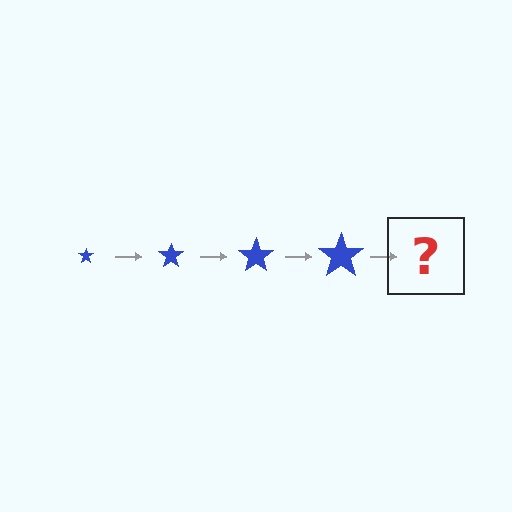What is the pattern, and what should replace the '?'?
The pattern is that the star gets progressively larger each step. The '?' should be a blue star, larger than the previous one.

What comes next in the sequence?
The next element should be a blue star, larger than the previous one.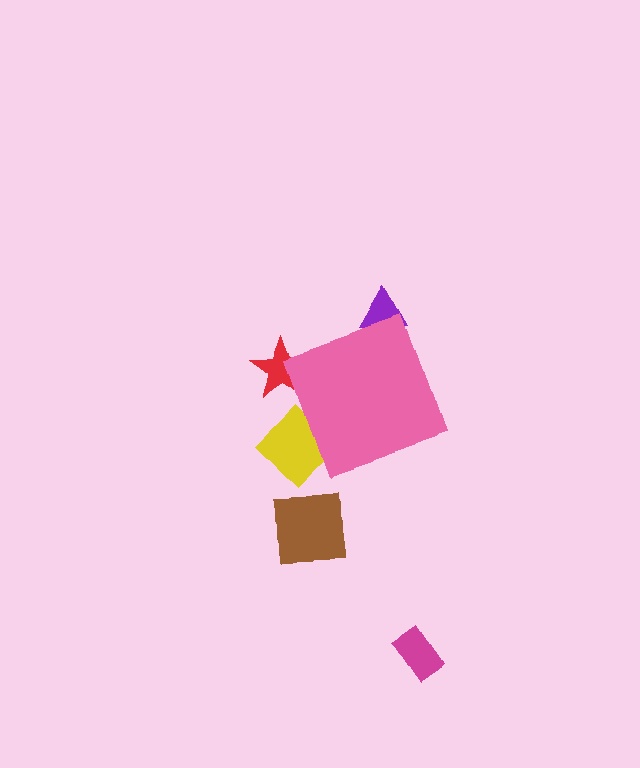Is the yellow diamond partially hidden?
Yes, the yellow diamond is partially hidden behind the pink diamond.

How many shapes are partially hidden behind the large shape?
3 shapes are partially hidden.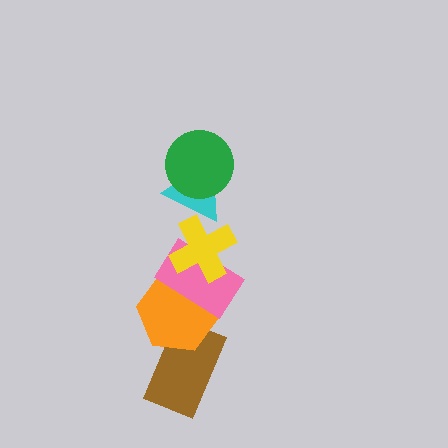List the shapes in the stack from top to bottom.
From top to bottom: the green circle, the cyan triangle, the yellow cross, the pink rectangle, the orange hexagon, the brown rectangle.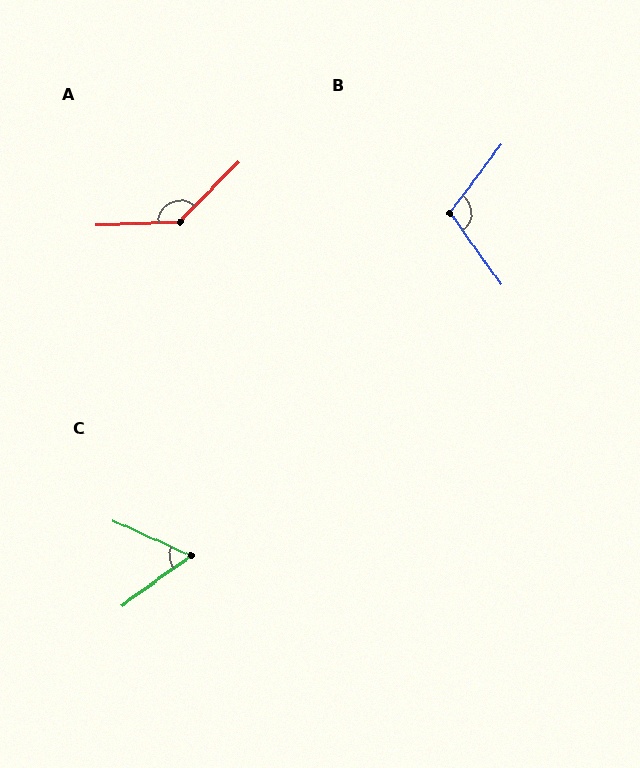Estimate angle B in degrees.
Approximately 107 degrees.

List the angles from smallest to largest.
C (60°), B (107°), A (137°).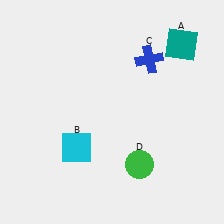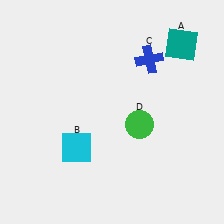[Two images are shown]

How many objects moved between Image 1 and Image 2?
1 object moved between the two images.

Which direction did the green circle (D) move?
The green circle (D) moved up.